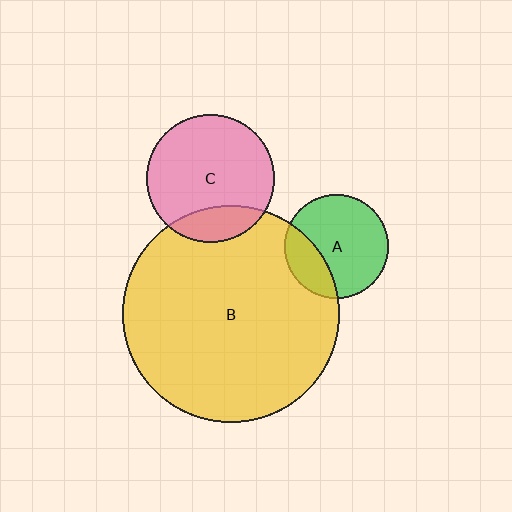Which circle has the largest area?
Circle B (yellow).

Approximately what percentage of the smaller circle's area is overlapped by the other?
Approximately 25%.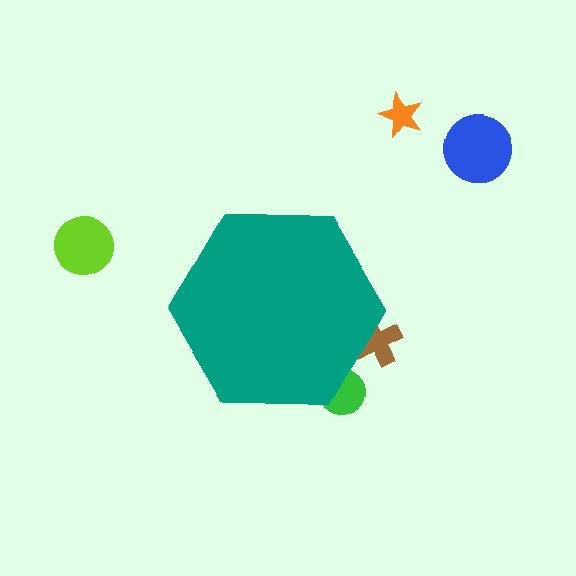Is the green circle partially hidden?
Yes, the green circle is partially hidden behind the teal hexagon.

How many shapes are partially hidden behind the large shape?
2 shapes are partially hidden.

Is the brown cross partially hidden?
Yes, the brown cross is partially hidden behind the teal hexagon.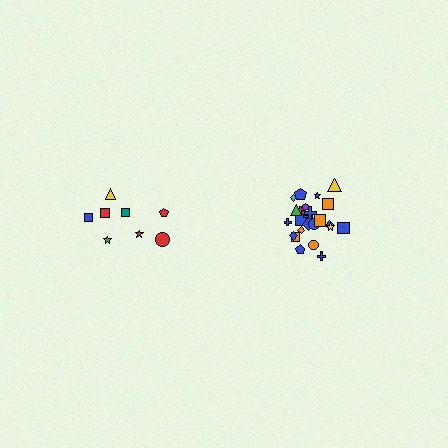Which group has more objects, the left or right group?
The right group.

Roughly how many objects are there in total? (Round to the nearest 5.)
Roughly 35 objects in total.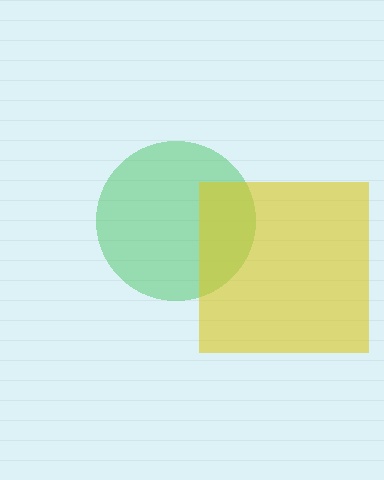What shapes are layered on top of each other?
The layered shapes are: a green circle, a yellow square.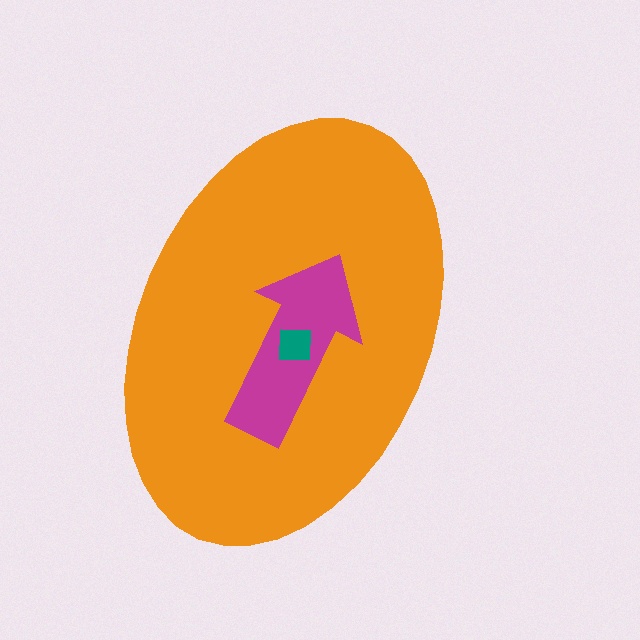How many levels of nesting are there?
3.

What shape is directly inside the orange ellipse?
The magenta arrow.